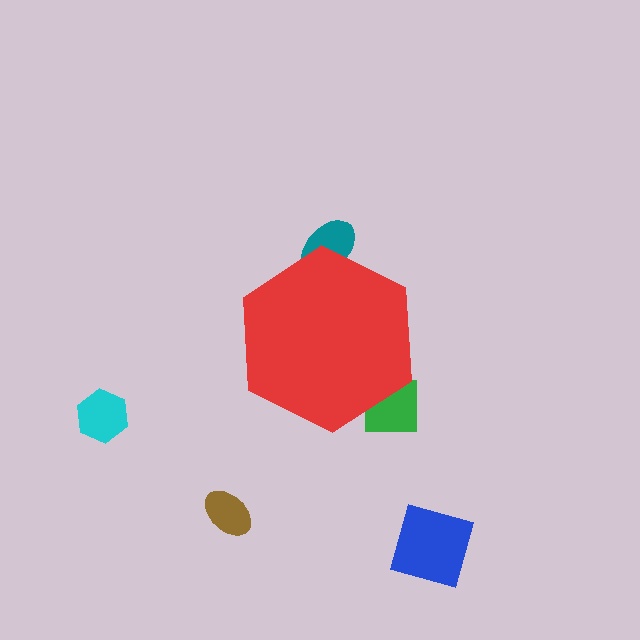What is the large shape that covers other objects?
A red hexagon.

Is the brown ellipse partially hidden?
No, the brown ellipse is fully visible.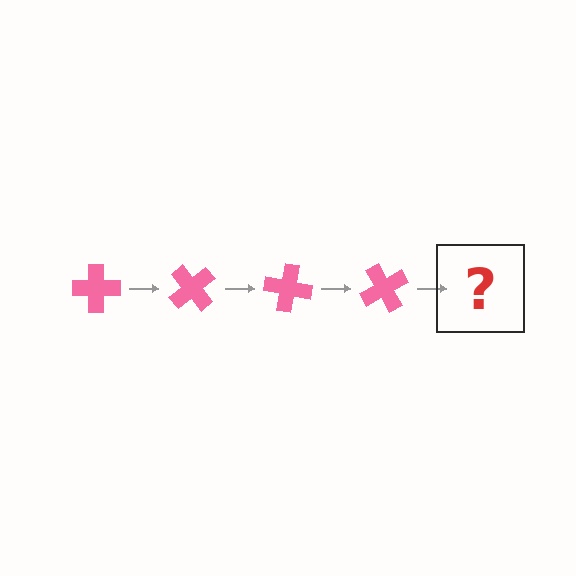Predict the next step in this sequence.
The next step is a pink cross rotated 200 degrees.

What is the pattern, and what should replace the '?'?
The pattern is that the cross rotates 50 degrees each step. The '?' should be a pink cross rotated 200 degrees.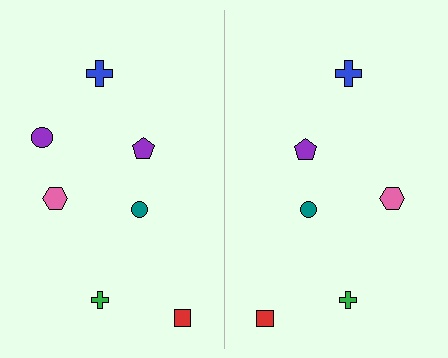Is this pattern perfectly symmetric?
No, the pattern is not perfectly symmetric. A purple circle is missing from the right side.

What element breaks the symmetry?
A purple circle is missing from the right side.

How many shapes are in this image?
There are 13 shapes in this image.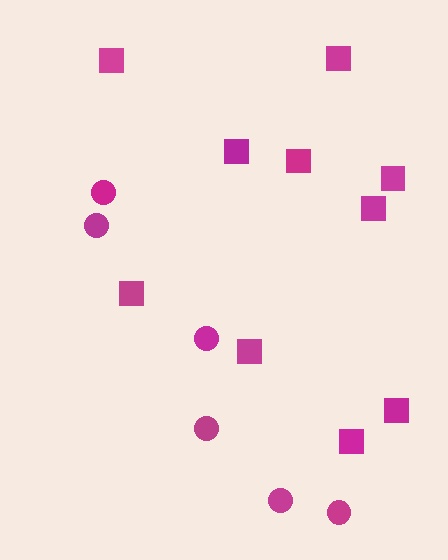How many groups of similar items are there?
There are 2 groups: one group of circles (6) and one group of squares (10).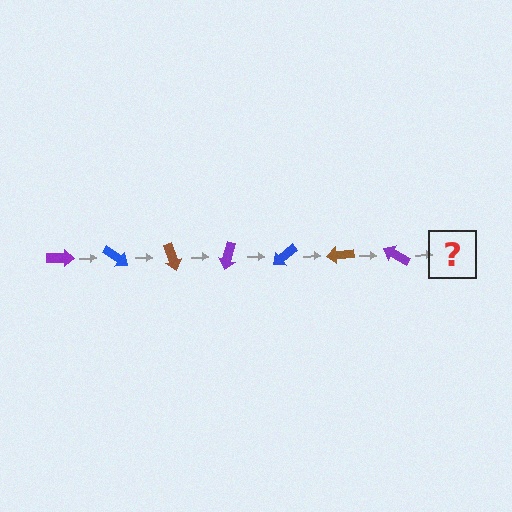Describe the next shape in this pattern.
It should be a blue arrow, rotated 245 degrees from the start.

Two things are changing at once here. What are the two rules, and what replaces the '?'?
The two rules are that it rotates 35 degrees each step and the color cycles through purple, blue, and brown. The '?' should be a blue arrow, rotated 245 degrees from the start.